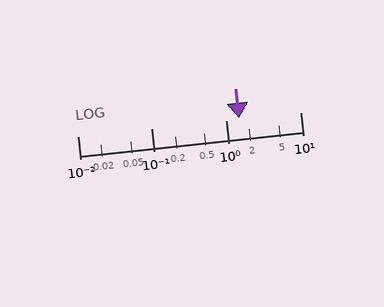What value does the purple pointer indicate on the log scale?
The pointer indicates approximately 1.5.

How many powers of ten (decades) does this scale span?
The scale spans 3 decades, from 0.01 to 10.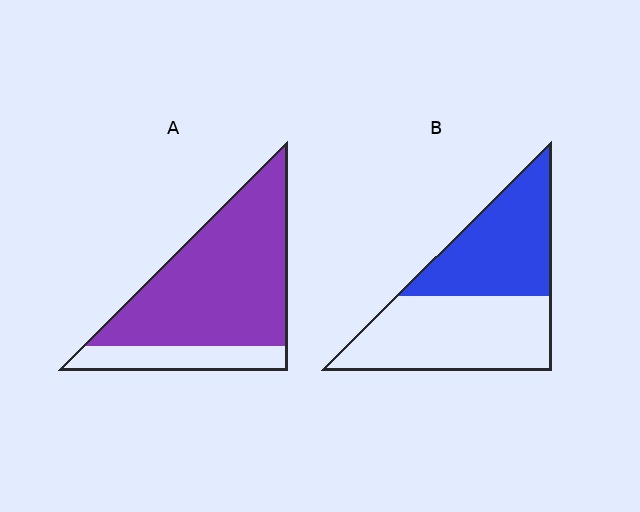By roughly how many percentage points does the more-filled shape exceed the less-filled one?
By roughly 35 percentage points (A over B).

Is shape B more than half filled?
No.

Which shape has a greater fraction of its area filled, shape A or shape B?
Shape A.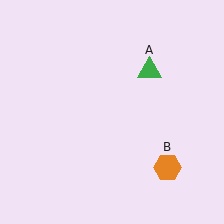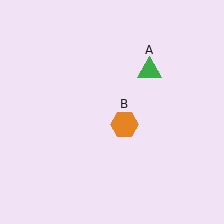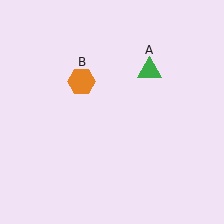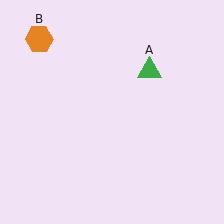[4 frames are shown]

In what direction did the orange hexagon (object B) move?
The orange hexagon (object B) moved up and to the left.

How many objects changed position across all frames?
1 object changed position: orange hexagon (object B).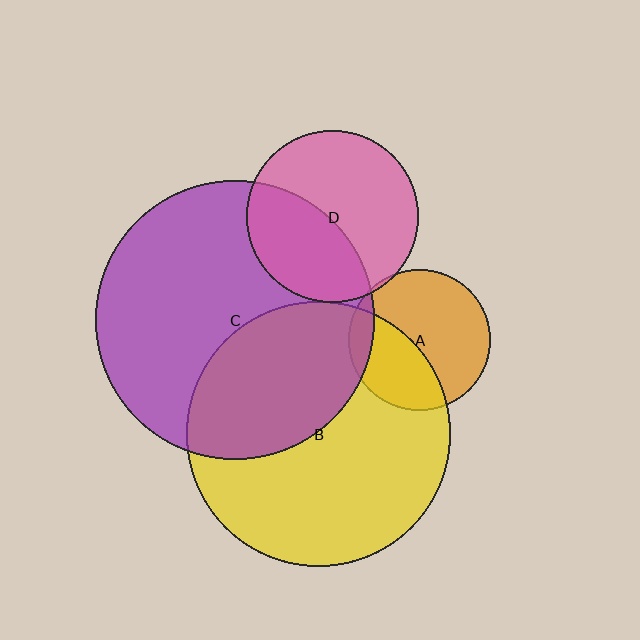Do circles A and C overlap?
Yes.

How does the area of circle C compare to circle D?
Approximately 2.6 times.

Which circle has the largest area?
Circle C (purple).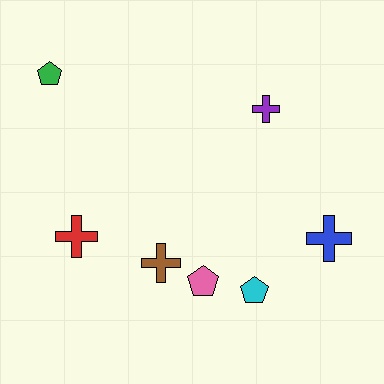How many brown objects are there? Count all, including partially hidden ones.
There is 1 brown object.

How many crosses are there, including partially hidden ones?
There are 4 crosses.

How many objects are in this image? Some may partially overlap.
There are 7 objects.